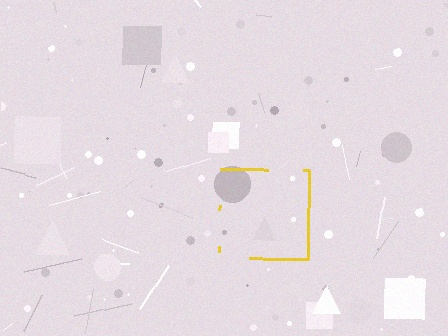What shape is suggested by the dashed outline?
The dashed outline suggests a square.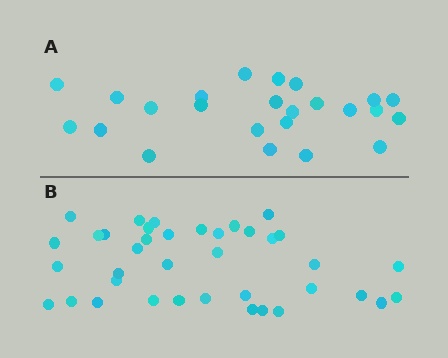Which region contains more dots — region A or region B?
Region B (the bottom region) has more dots.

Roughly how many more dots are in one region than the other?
Region B has approximately 15 more dots than region A.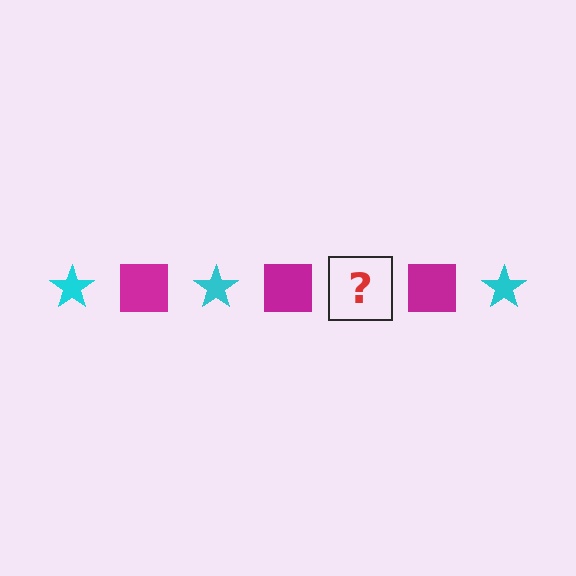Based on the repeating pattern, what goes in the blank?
The blank should be a cyan star.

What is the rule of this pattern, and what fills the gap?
The rule is that the pattern alternates between cyan star and magenta square. The gap should be filled with a cyan star.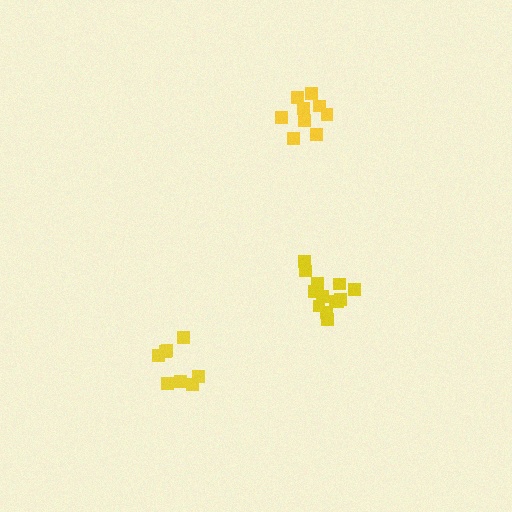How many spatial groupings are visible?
There are 3 spatial groupings.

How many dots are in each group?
Group 1: 13 dots, Group 2: 9 dots, Group 3: 8 dots (30 total).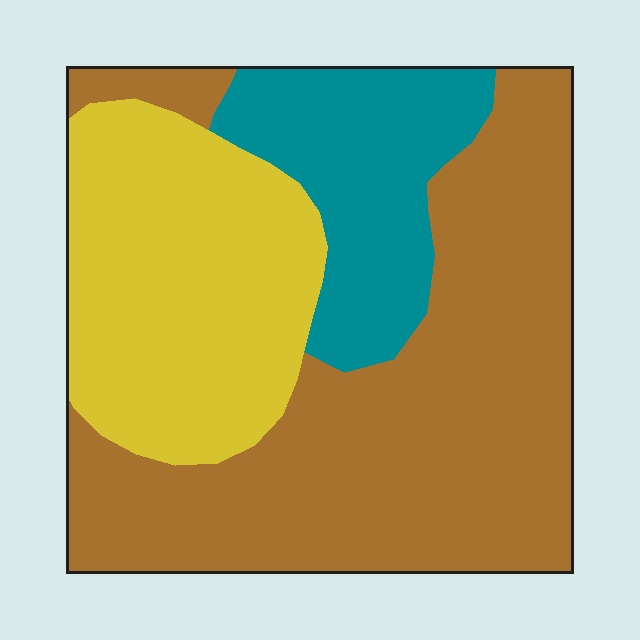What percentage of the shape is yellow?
Yellow covers 30% of the shape.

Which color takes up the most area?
Brown, at roughly 50%.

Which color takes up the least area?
Teal, at roughly 20%.